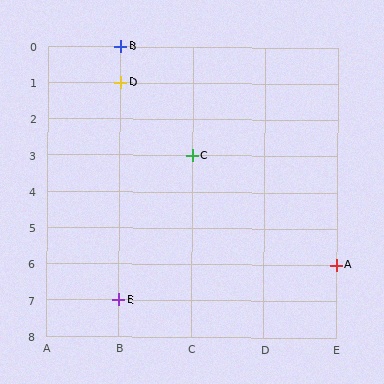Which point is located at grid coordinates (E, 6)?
Point A is at (E, 6).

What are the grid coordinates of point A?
Point A is at grid coordinates (E, 6).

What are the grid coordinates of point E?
Point E is at grid coordinates (B, 7).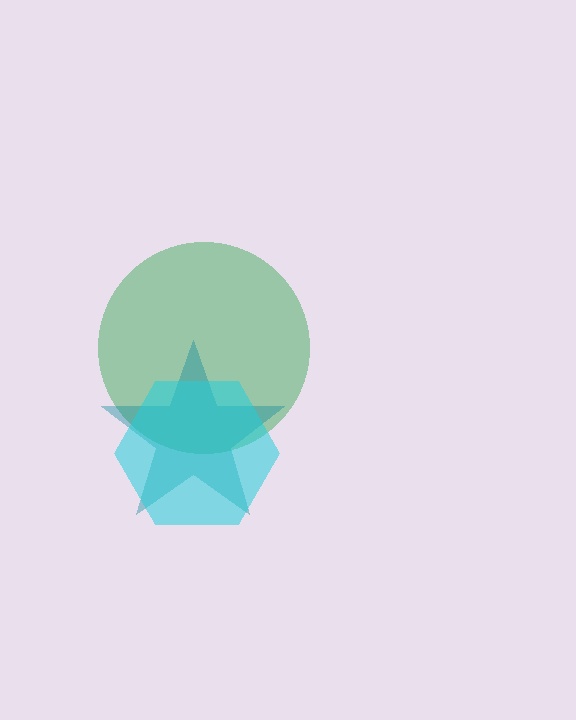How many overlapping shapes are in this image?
There are 3 overlapping shapes in the image.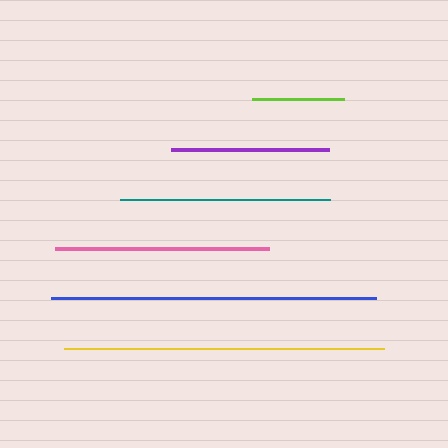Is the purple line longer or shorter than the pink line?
The pink line is longer than the purple line.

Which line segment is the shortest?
The lime line is the shortest at approximately 92 pixels.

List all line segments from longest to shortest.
From longest to shortest: blue, yellow, pink, teal, purple, lime.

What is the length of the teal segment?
The teal segment is approximately 210 pixels long.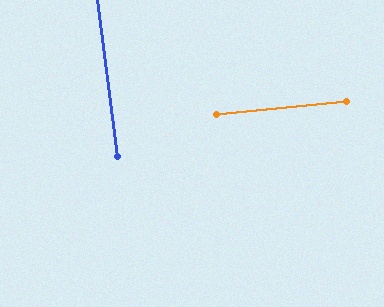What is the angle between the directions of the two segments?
Approximately 89 degrees.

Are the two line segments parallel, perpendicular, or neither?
Perpendicular — they meet at approximately 89°.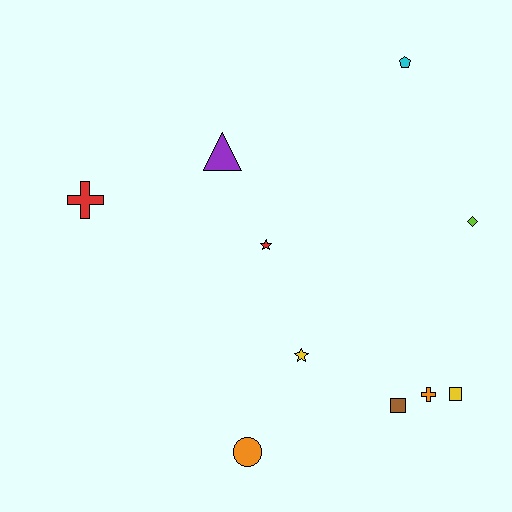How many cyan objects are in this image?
There is 1 cyan object.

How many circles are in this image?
There is 1 circle.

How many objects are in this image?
There are 10 objects.